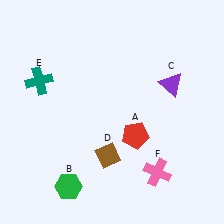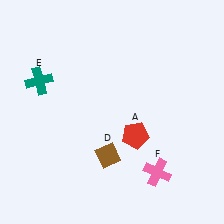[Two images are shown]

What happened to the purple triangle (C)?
The purple triangle (C) was removed in Image 2. It was in the top-right area of Image 1.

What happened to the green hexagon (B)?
The green hexagon (B) was removed in Image 2. It was in the bottom-left area of Image 1.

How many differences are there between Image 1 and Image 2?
There are 2 differences between the two images.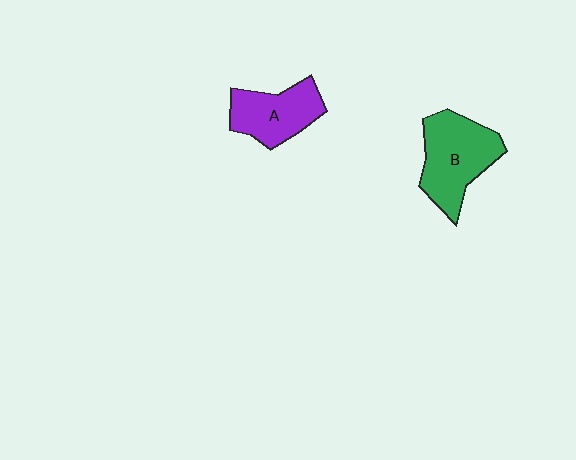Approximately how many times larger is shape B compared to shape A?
Approximately 1.3 times.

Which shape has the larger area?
Shape B (green).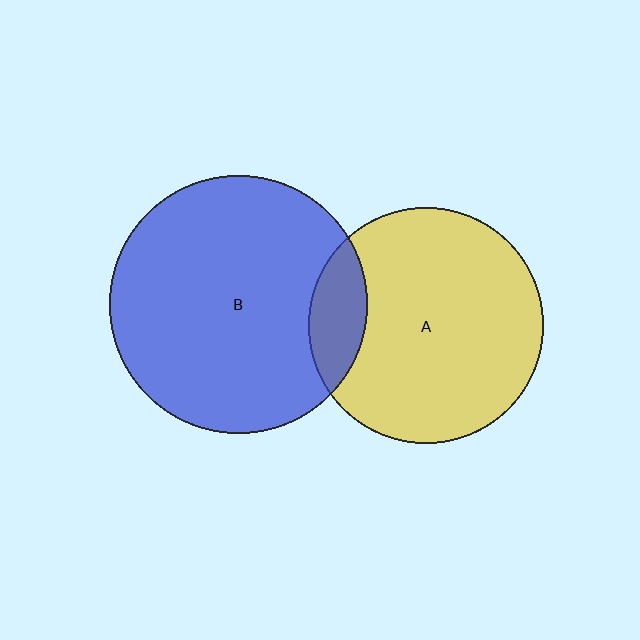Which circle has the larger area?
Circle B (blue).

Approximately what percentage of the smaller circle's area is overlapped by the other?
Approximately 15%.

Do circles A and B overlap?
Yes.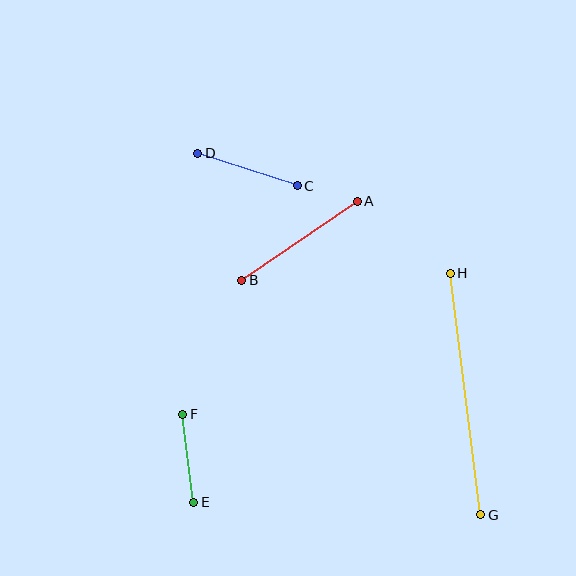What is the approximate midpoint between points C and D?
The midpoint is at approximately (248, 169) pixels.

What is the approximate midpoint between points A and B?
The midpoint is at approximately (300, 241) pixels.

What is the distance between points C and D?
The distance is approximately 105 pixels.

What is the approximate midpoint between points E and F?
The midpoint is at approximately (188, 458) pixels.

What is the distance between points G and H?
The distance is approximately 243 pixels.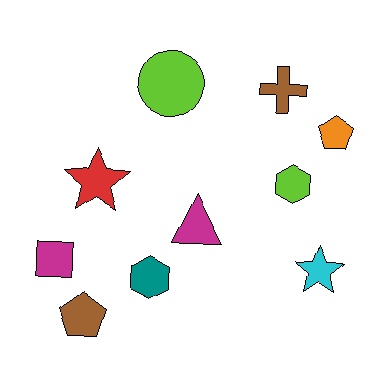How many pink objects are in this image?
There are no pink objects.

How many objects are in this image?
There are 10 objects.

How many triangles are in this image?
There is 1 triangle.